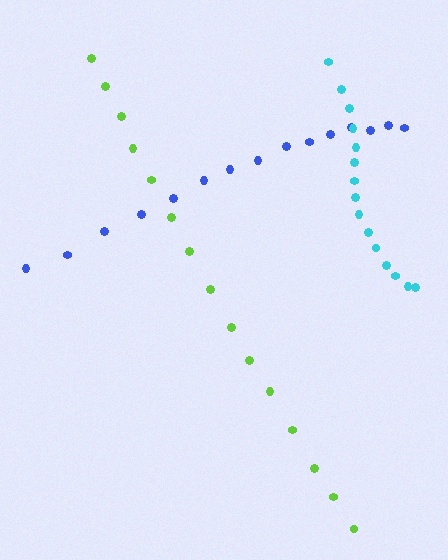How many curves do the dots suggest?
There are 3 distinct paths.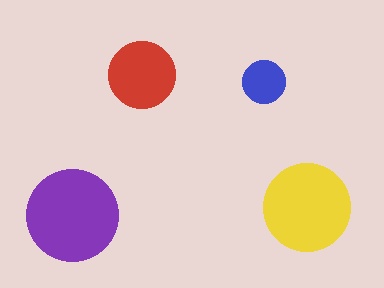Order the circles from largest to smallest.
the purple one, the yellow one, the red one, the blue one.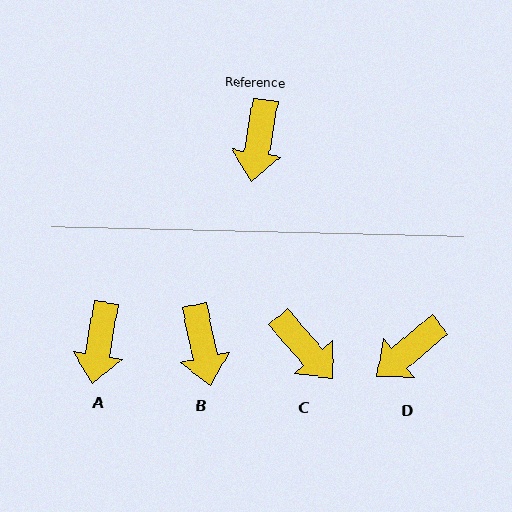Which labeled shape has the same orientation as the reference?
A.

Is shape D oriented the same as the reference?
No, it is off by about 41 degrees.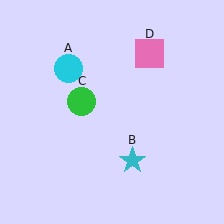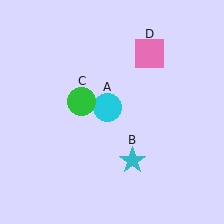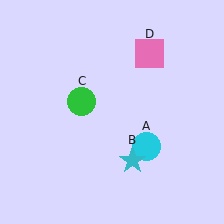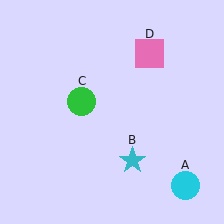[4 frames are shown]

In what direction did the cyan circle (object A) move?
The cyan circle (object A) moved down and to the right.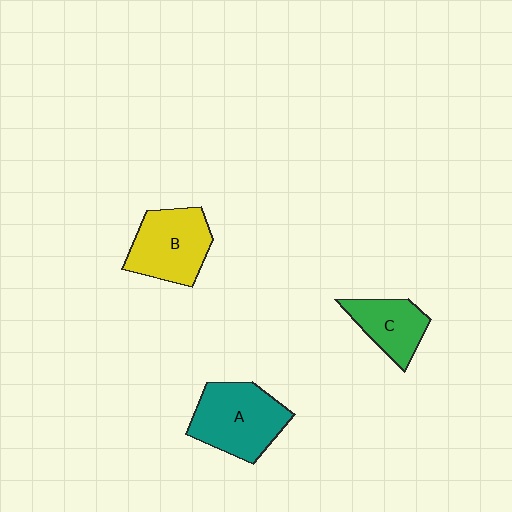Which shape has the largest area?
Shape A (teal).